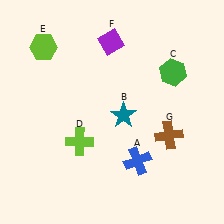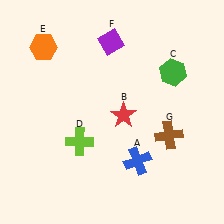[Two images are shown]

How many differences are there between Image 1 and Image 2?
There are 2 differences between the two images.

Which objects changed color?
B changed from teal to red. E changed from lime to orange.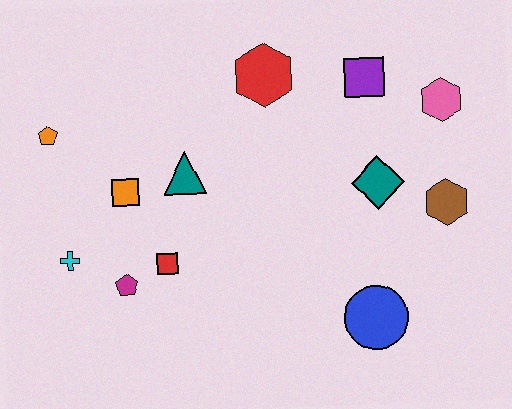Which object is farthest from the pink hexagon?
The cyan cross is farthest from the pink hexagon.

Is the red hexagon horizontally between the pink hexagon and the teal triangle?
Yes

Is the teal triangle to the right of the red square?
Yes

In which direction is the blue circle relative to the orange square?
The blue circle is to the right of the orange square.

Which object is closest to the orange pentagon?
The orange square is closest to the orange pentagon.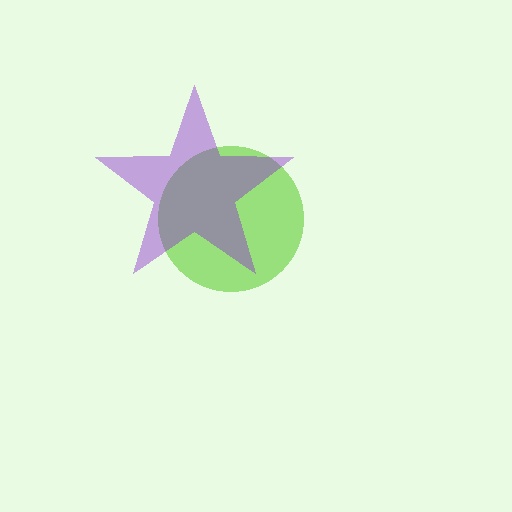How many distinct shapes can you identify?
There are 2 distinct shapes: a lime circle, a purple star.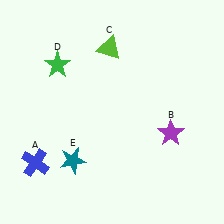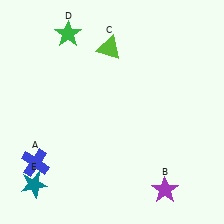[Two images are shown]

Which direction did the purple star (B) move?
The purple star (B) moved down.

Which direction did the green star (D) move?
The green star (D) moved up.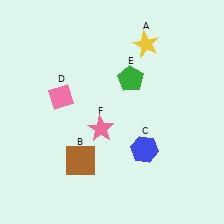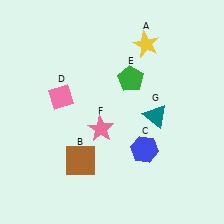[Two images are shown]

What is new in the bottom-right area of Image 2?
A teal triangle (G) was added in the bottom-right area of Image 2.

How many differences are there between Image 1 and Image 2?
There is 1 difference between the two images.